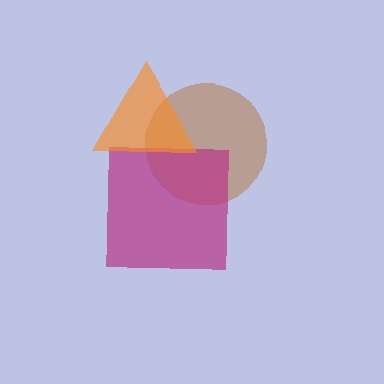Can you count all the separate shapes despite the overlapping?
Yes, there are 3 separate shapes.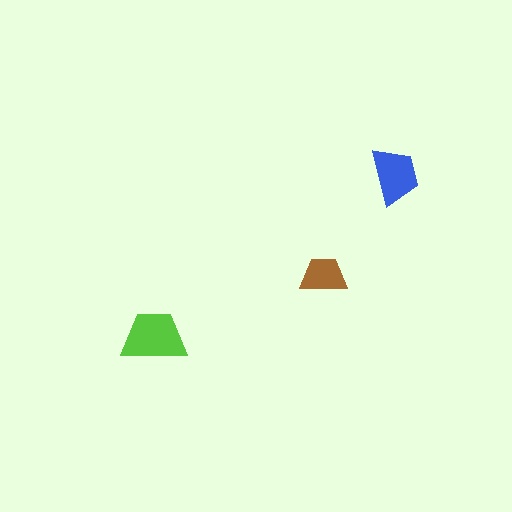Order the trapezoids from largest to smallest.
the lime one, the blue one, the brown one.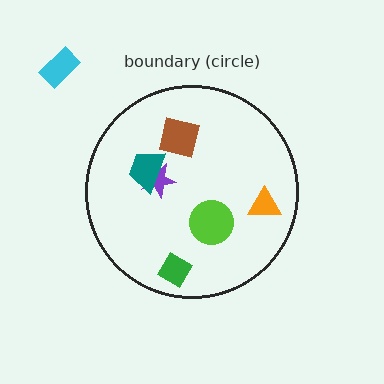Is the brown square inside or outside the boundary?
Inside.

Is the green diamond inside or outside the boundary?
Inside.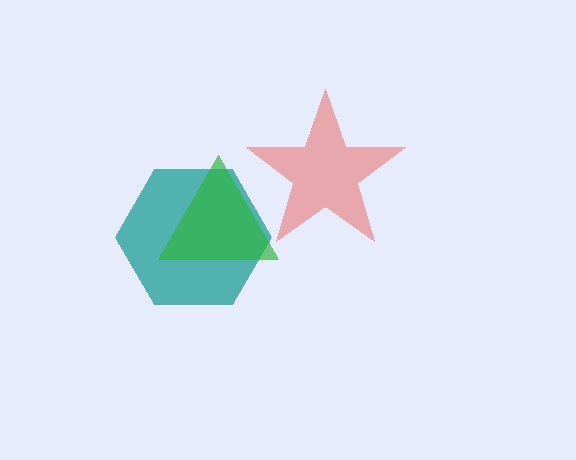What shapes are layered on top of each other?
The layered shapes are: a teal hexagon, a green triangle, a red star.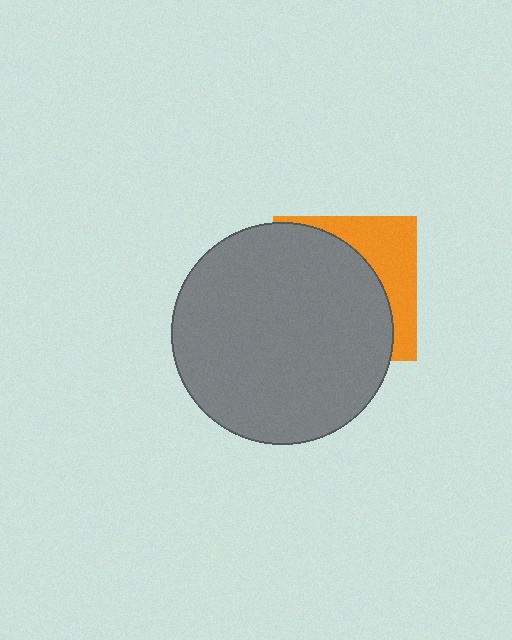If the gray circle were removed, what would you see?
You would see the complete orange square.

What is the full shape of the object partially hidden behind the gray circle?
The partially hidden object is an orange square.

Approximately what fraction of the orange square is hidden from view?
Roughly 67% of the orange square is hidden behind the gray circle.